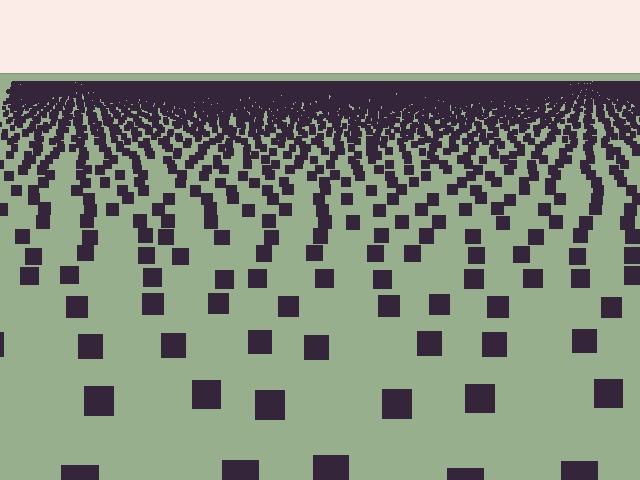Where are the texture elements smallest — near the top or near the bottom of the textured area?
Near the top.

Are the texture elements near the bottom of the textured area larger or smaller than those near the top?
Larger. Near the bottom, elements are closer to the viewer and appear at a bigger on-screen size.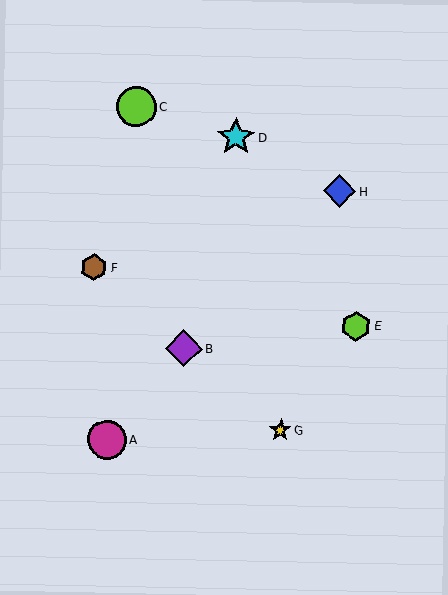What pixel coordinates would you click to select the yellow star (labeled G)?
Click at (280, 430) to select the yellow star G.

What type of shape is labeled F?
Shape F is a brown hexagon.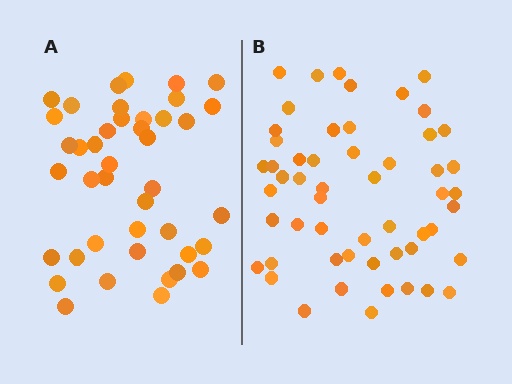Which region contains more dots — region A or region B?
Region B (the right region) has more dots.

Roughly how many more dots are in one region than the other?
Region B has roughly 12 or so more dots than region A.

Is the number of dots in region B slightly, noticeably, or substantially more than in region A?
Region B has noticeably more, but not dramatically so. The ratio is roughly 1.3 to 1.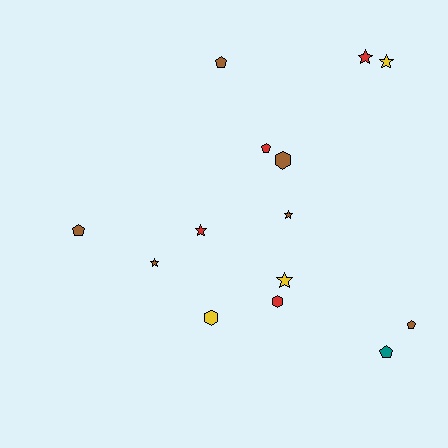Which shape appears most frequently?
Star, with 6 objects.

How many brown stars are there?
There are 2 brown stars.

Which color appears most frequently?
Brown, with 6 objects.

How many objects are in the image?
There are 14 objects.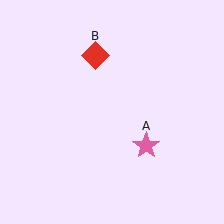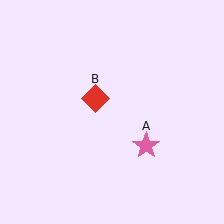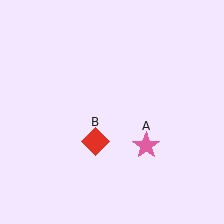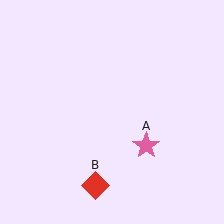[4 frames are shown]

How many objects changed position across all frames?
1 object changed position: red diamond (object B).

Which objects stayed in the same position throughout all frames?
Pink star (object A) remained stationary.